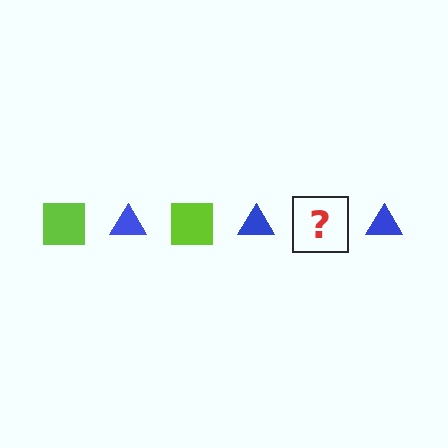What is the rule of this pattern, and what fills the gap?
The rule is that the pattern alternates between lime square and blue triangle. The gap should be filled with a lime square.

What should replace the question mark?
The question mark should be replaced with a lime square.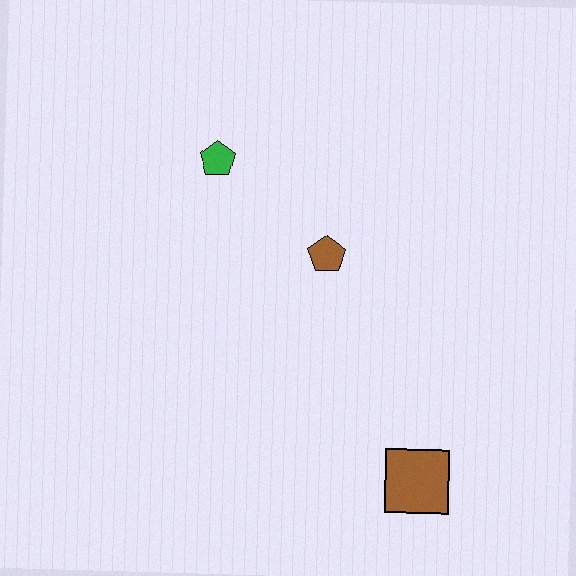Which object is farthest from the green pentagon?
The brown square is farthest from the green pentagon.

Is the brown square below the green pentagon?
Yes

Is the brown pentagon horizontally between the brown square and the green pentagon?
Yes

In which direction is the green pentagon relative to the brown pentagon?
The green pentagon is to the left of the brown pentagon.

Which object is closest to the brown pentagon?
The green pentagon is closest to the brown pentagon.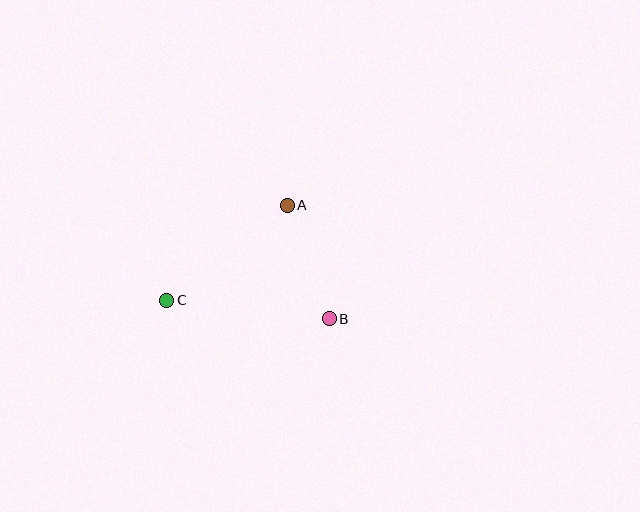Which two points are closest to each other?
Points A and B are closest to each other.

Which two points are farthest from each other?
Points B and C are farthest from each other.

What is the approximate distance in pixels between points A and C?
The distance between A and C is approximately 154 pixels.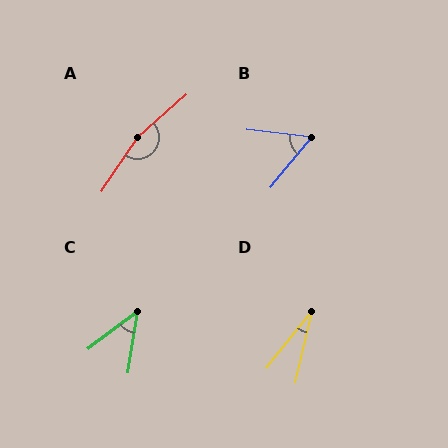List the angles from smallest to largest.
D (26°), C (44°), B (57°), A (165°).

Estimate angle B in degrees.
Approximately 57 degrees.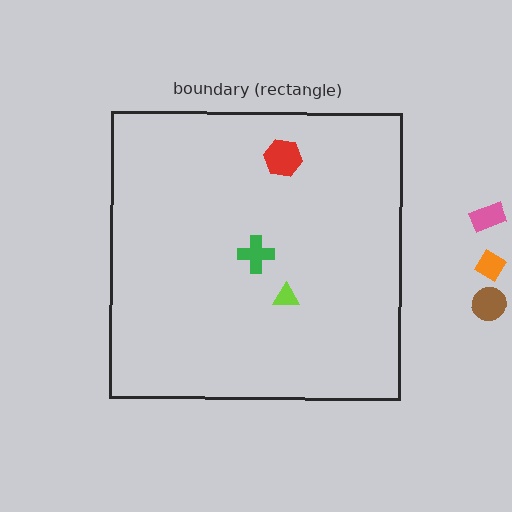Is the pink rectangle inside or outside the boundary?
Outside.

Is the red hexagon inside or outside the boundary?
Inside.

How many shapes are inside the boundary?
3 inside, 3 outside.